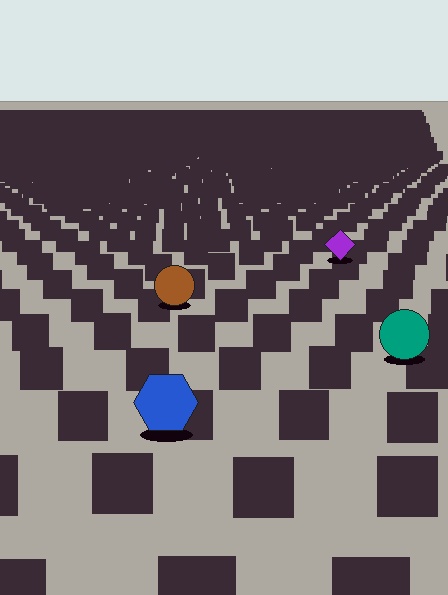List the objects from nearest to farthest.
From nearest to farthest: the blue hexagon, the teal circle, the brown circle, the purple diamond.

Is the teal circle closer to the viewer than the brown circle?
Yes. The teal circle is closer — you can tell from the texture gradient: the ground texture is coarser near it.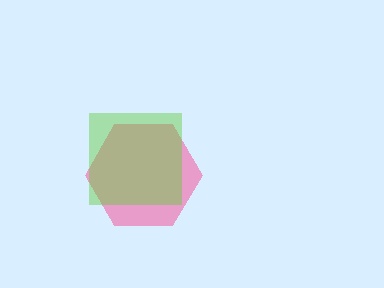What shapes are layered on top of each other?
The layered shapes are: a pink hexagon, a lime square.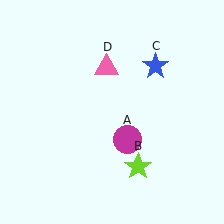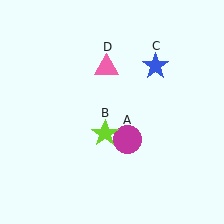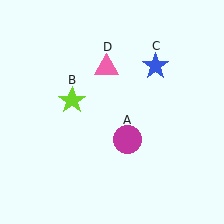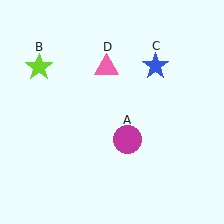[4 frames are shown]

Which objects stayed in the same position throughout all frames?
Magenta circle (object A) and blue star (object C) and pink triangle (object D) remained stationary.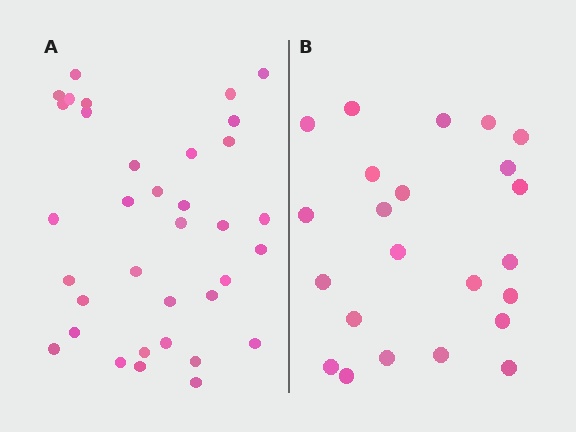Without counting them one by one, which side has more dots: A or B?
Region A (the left region) has more dots.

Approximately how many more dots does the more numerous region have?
Region A has roughly 12 or so more dots than region B.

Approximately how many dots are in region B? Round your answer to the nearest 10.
About 20 dots. (The exact count is 23, which rounds to 20.)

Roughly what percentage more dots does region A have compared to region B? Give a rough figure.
About 50% more.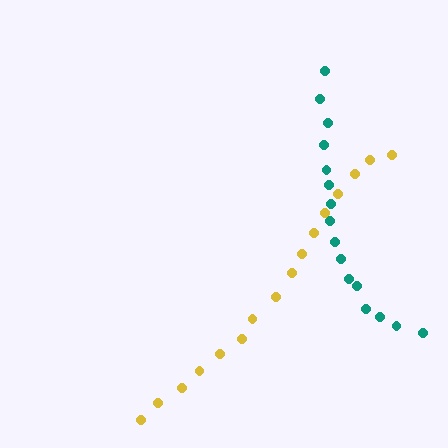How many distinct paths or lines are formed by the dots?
There are 2 distinct paths.